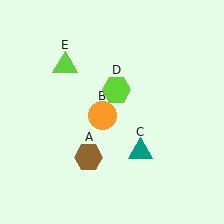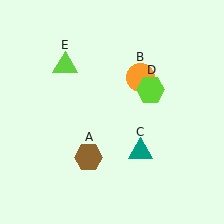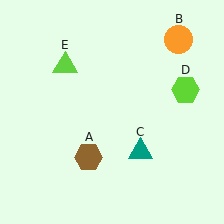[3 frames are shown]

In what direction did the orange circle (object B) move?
The orange circle (object B) moved up and to the right.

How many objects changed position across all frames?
2 objects changed position: orange circle (object B), lime hexagon (object D).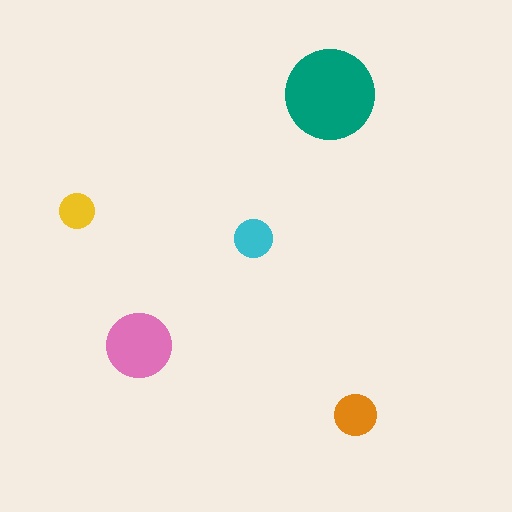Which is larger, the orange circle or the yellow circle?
The orange one.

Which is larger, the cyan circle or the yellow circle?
The cyan one.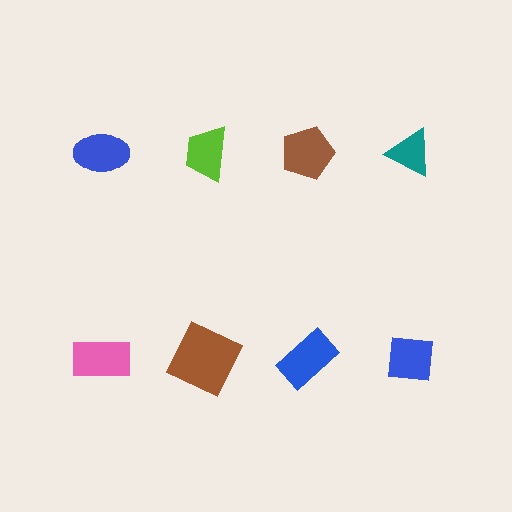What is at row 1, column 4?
A teal triangle.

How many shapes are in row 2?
4 shapes.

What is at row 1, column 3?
A brown pentagon.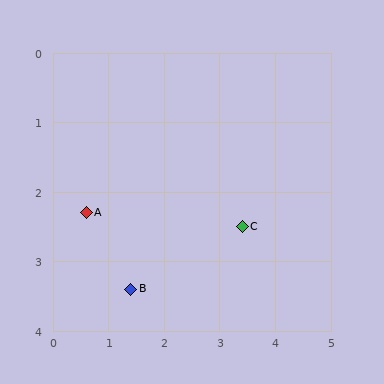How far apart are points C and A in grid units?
Points C and A are about 2.8 grid units apart.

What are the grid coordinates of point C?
Point C is at approximately (3.4, 2.5).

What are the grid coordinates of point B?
Point B is at approximately (1.4, 3.4).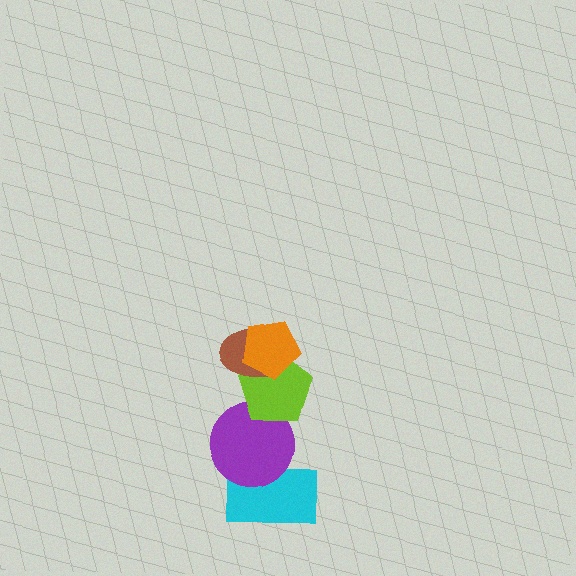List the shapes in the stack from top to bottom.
From top to bottom: the orange pentagon, the brown ellipse, the lime pentagon, the purple circle, the cyan rectangle.